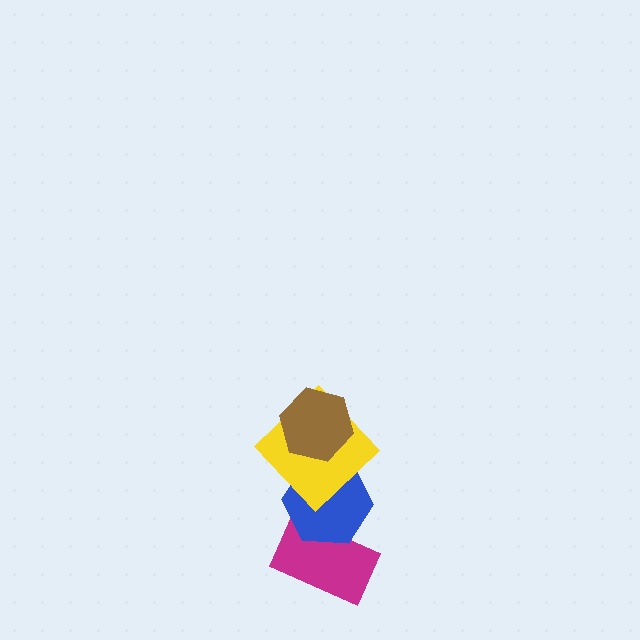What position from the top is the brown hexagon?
The brown hexagon is 1st from the top.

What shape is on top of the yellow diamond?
The brown hexagon is on top of the yellow diamond.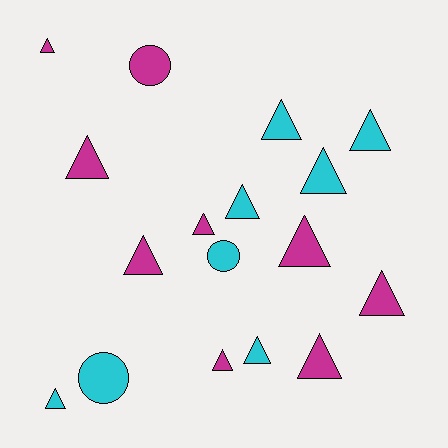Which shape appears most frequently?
Triangle, with 14 objects.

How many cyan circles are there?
There are 2 cyan circles.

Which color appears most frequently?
Magenta, with 9 objects.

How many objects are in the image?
There are 17 objects.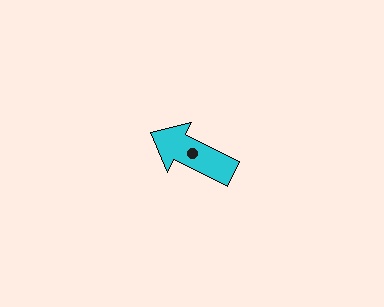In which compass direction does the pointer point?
Northwest.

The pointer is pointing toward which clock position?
Roughly 10 o'clock.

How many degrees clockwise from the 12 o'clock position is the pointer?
Approximately 296 degrees.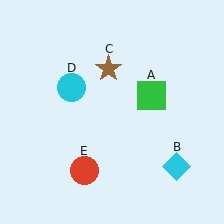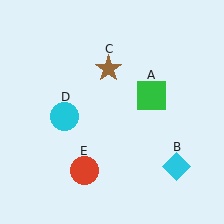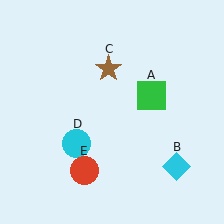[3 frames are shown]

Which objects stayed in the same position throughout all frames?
Green square (object A) and cyan diamond (object B) and brown star (object C) and red circle (object E) remained stationary.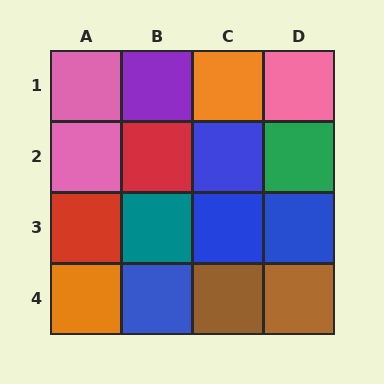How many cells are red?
2 cells are red.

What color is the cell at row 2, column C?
Blue.